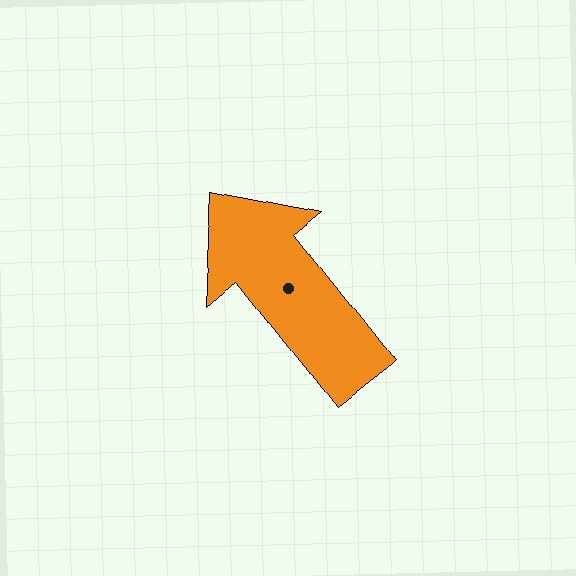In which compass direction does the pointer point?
Northwest.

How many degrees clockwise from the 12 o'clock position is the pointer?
Approximately 322 degrees.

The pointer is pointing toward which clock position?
Roughly 11 o'clock.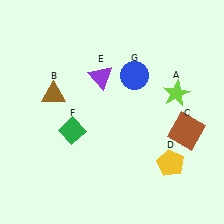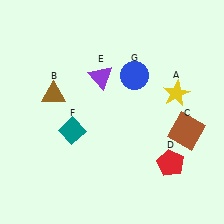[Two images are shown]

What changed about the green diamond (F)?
In Image 1, F is green. In Image 2, it changed to teal.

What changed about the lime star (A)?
In Image 1, A is lime. In Image 2, it changed to yellow.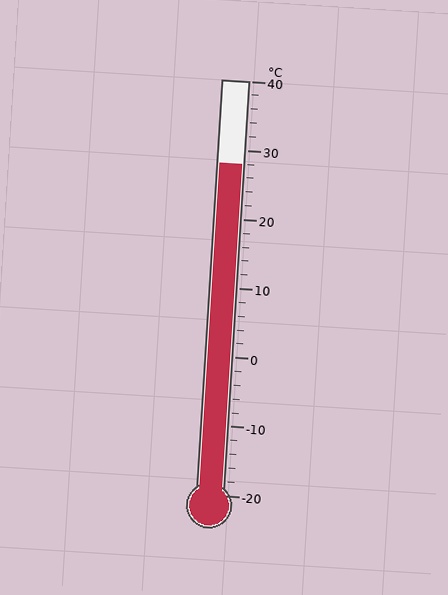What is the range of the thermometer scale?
The thermometer scale ranges from -20°C to 40°C.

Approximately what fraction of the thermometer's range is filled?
The thermometer is filled to approximately 80% of its range.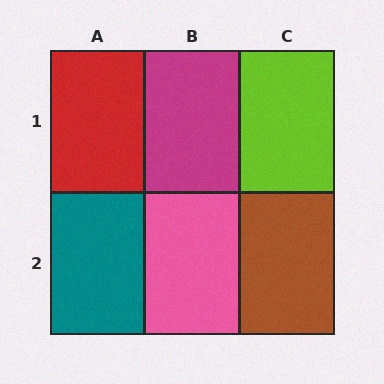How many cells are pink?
1 cell is pink.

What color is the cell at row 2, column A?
Teal.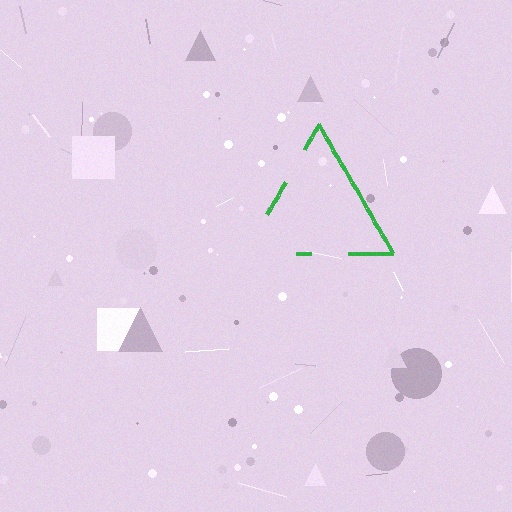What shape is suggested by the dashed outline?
The dashed outline suggests a triangle.